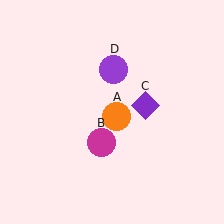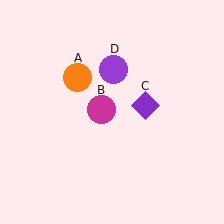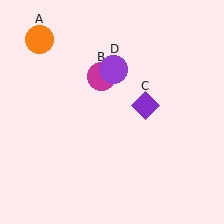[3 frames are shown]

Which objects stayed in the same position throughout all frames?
Purple diamond (object C) and purple circle (object D) remained stationary.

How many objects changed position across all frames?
2 objects changed position: orange circle (object A), magenta circle (object B).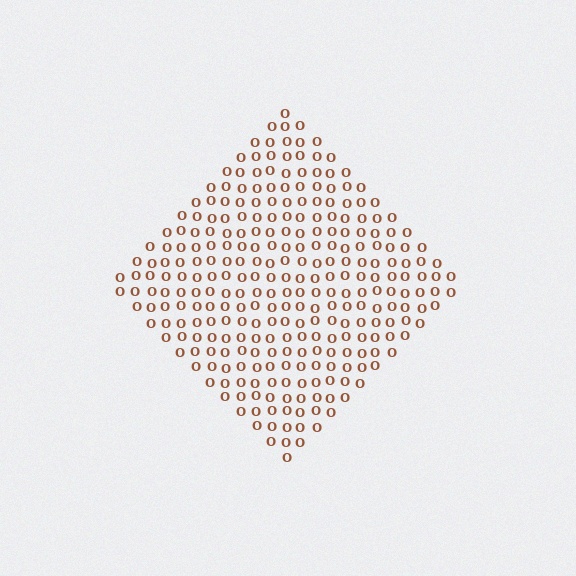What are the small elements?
The small elements are letter O's.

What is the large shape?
The large shape is a diamond.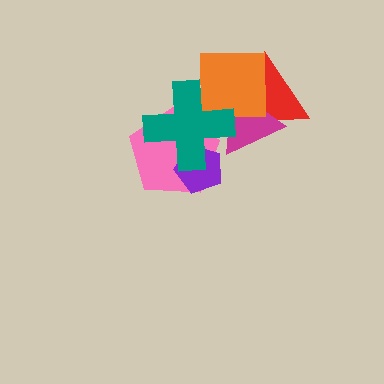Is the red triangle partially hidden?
Yes, it is partially covered by another shape.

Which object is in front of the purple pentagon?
The teal cross is in front of the purple pentagon.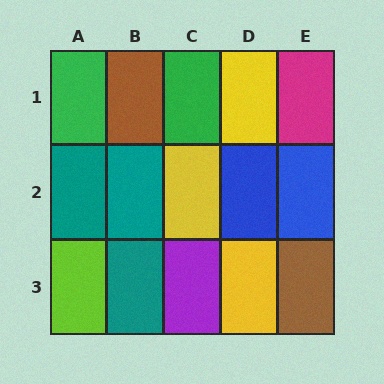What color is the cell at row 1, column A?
Green.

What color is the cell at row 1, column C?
Green.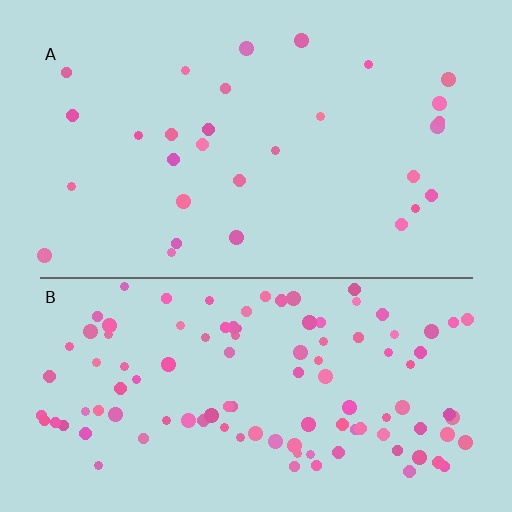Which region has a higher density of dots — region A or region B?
B (the bottom).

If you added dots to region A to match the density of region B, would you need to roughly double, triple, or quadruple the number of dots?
Approximately quadruple.